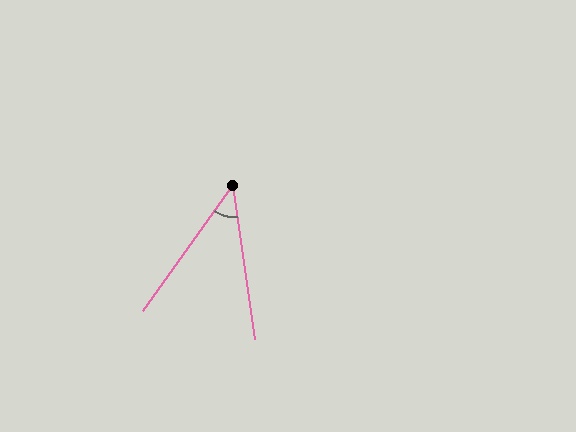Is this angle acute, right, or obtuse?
It is acute.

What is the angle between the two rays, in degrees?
Approximately 44 degrees.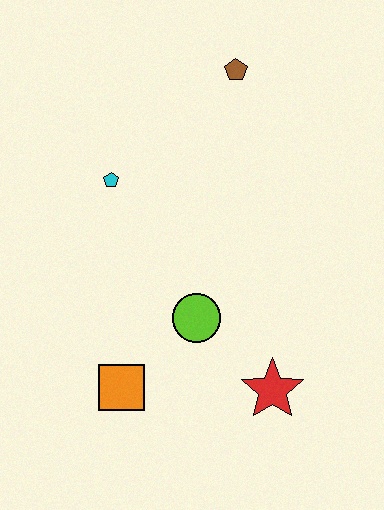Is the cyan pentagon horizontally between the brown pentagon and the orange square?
No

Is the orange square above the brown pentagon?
No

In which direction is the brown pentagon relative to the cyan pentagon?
The brown pentagon is to the right of the cyan pentagon.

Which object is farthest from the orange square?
The brown pentagon is farthest from the orange square.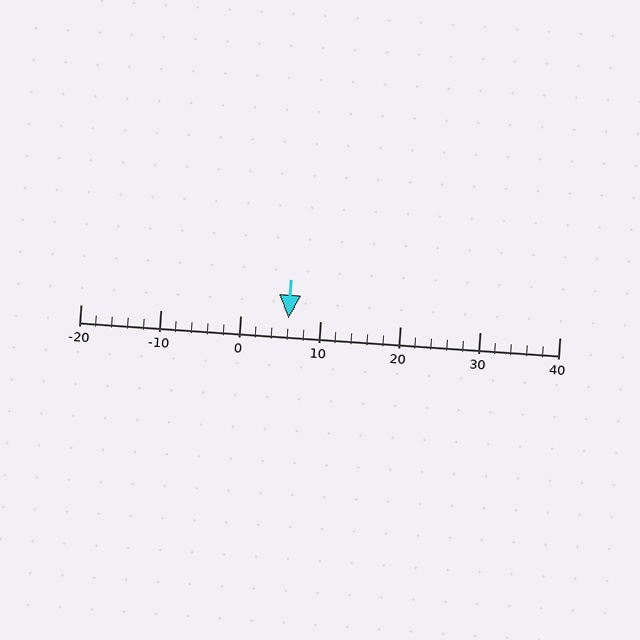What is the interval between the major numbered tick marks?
The major tick marks are spaced 10 units apart.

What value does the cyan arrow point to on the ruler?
The cyan arrow points to approximately 6.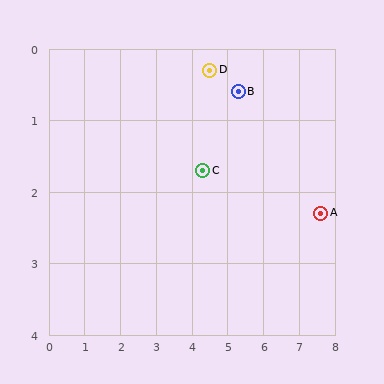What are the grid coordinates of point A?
Point A is at approximately (7.6, 2.3).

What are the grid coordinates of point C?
Point C is at approximately (4.3, 1.7).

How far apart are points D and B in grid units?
Points D and B are about 0.9 grid units apart.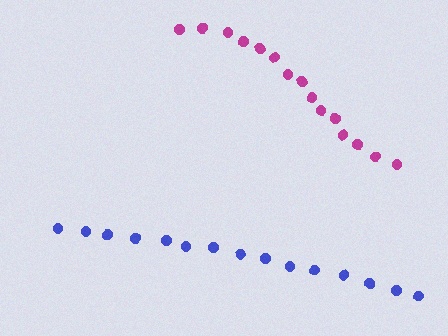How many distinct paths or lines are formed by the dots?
There are 2 distinct paths.